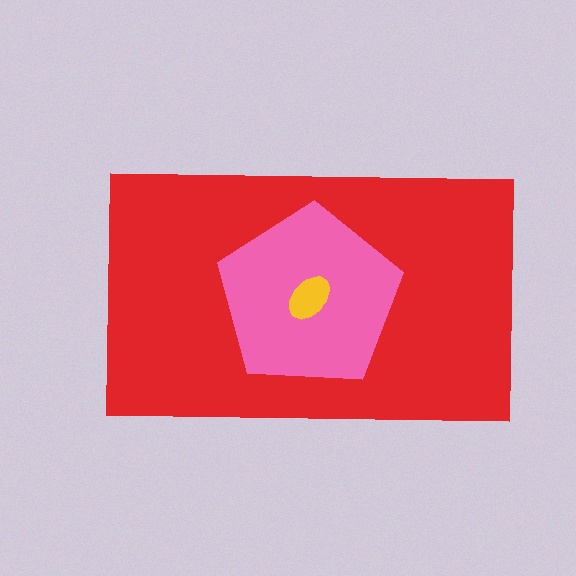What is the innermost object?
The yellow ellipse.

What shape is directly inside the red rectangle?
The pink pentagon.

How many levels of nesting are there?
3.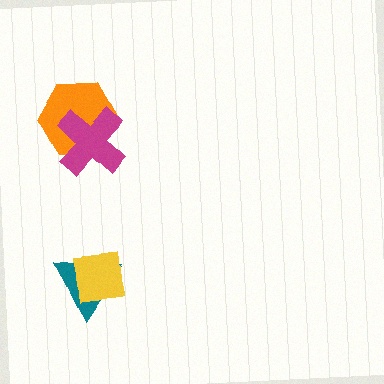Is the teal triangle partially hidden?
Yes, it is partially covered by another shape.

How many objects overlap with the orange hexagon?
1 object overlaps with the orange hexagon.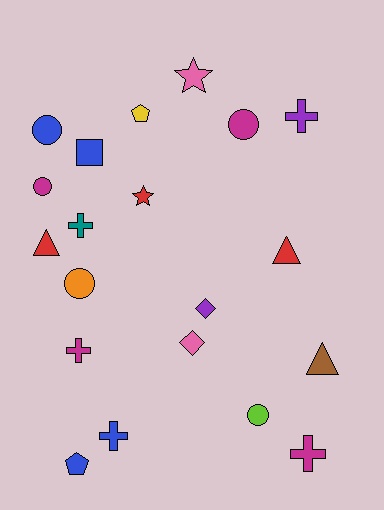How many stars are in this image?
There are 2 stars.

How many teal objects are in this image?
There is 1 teal object.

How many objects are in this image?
There are 20 objects.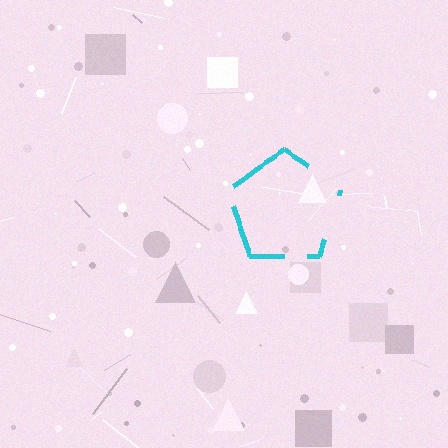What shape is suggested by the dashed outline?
The dashed outline suggests a pentagon.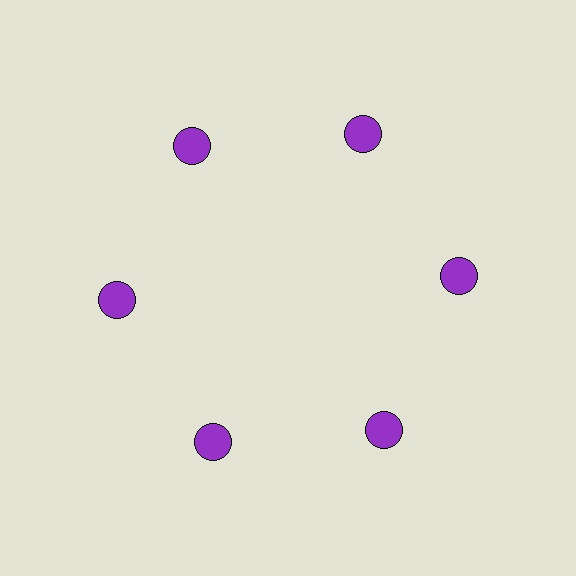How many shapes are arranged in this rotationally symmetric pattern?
There are 6 shapes, arranged in 6 groups of 1.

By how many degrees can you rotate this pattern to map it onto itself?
The pattern maps onto itself every 60 degrees of rotation.